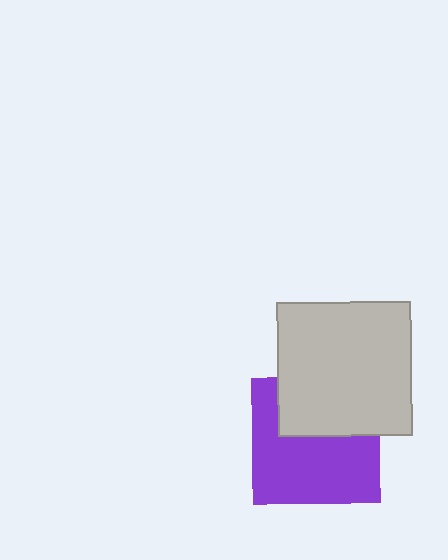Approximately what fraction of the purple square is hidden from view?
Roughly 37% of the purple square is hidden behind the light gray square.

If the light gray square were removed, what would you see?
You would see the complete purple square.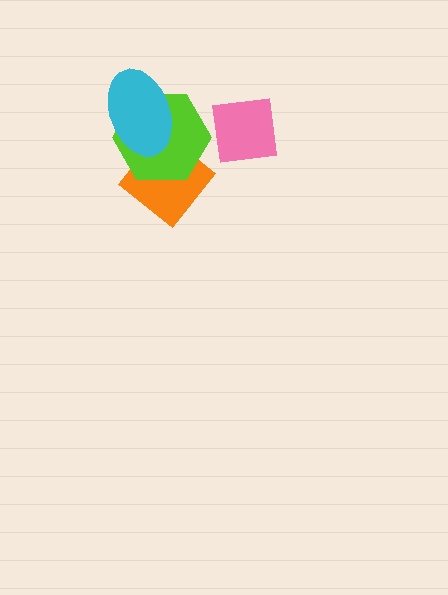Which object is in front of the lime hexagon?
The cyan ellipse is in front of the lime hexagon.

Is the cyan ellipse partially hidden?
No, no other shape covers it.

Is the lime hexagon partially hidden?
Yes, it is partially covered by another shape.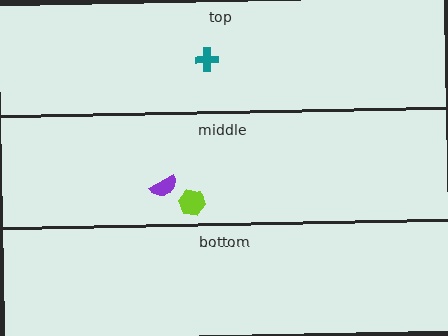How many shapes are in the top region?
1.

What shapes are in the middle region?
The lime hexagon, the purple semicircle.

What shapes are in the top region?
The teal cross.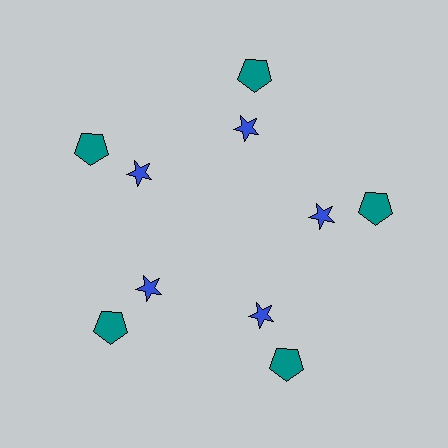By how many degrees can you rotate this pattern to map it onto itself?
The pattern maps onto itself every 72 degrees of rotation.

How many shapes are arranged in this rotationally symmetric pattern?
There are 10 shapes, arranged in 5 groups of 2.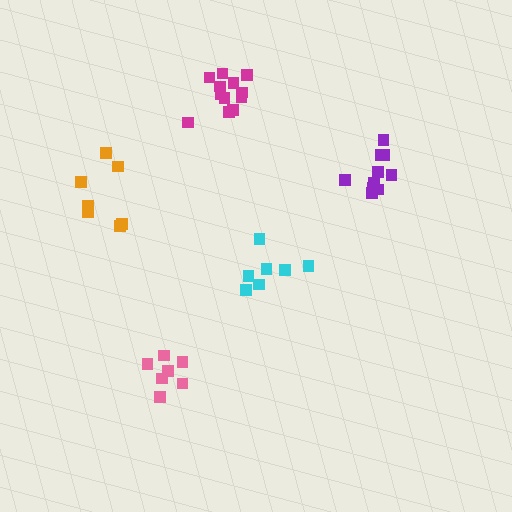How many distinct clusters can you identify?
There are 5 distinct clusters.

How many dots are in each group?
Group 1: 7 dots, Group 2: 7 dots, Group 3: 7 dots, Group 4: 12 dots, Group 5: 10 dots (43 total).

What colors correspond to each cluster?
The clusters are colored: orange, pink, cyan, magenta, purple.